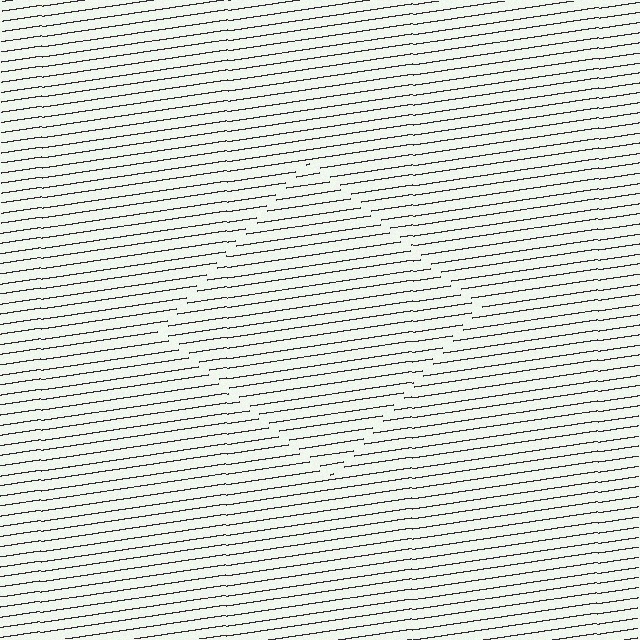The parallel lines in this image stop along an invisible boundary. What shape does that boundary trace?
An illusory square. The interior of the shape contains the same grating, shifted by half a period — the contour is defined by the phase discontinuity where line-ends from the inner and outer gratings abut.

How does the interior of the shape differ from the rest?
The interior of the shape contains the same grating, shifted by half a period — the contour is defined by the phase discontinuity where line-ends from the inner and outer gratings abut.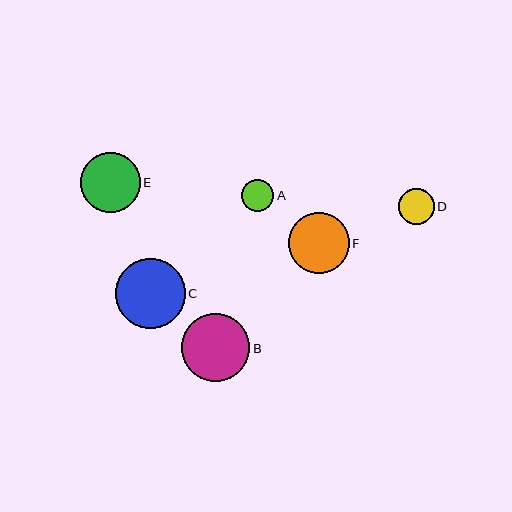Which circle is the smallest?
Circle A is the smallest with a size of approximately 32 pixels.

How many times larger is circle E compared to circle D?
Circle E is approximately 1.7 times the size of circle D.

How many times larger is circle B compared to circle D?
Circle B is approximately 1.9 times the size of circle D.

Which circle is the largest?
Circle C is the largest with a size of approximately 70 pixels.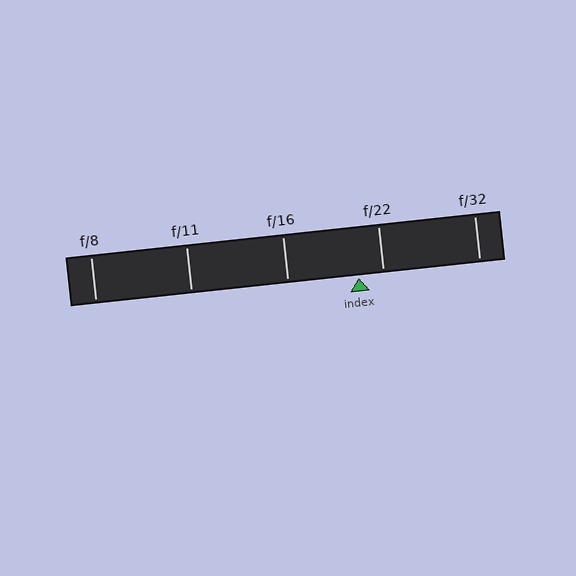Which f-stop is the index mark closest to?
The index mark is closest to f/22.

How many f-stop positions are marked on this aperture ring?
There are 5 f-stop positions marked.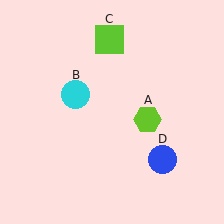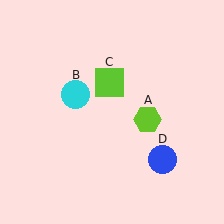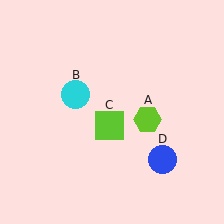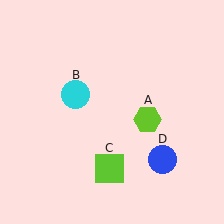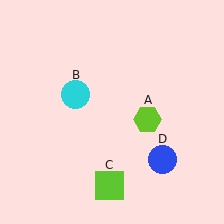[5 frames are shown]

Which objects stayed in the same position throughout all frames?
Lime hexagon (object A) and cyan circle (object B) and blue circle (object D) remained stationary.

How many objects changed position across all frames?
1 object changed position: lime square (object C).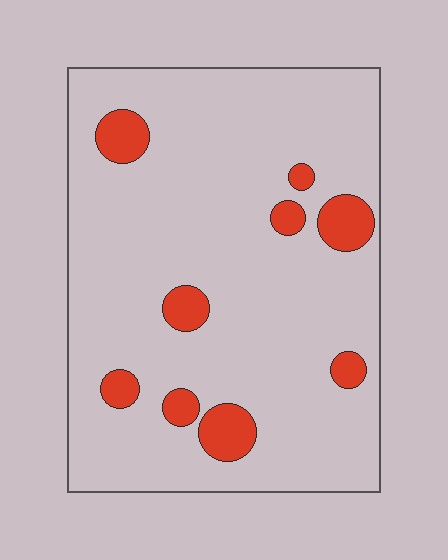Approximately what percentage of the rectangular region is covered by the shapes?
Approximately 10%.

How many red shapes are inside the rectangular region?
9.